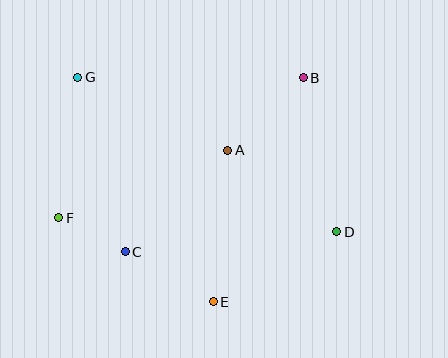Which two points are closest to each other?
Points C and F are closest to each other.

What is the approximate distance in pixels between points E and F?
The distance between E and F is approximately 176 pixels.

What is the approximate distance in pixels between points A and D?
The distance between A and D is approximately 136 pixels.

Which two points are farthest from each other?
Points D and G are farthest from each other.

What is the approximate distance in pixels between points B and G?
The distance between B and G is approximately 226 pixels.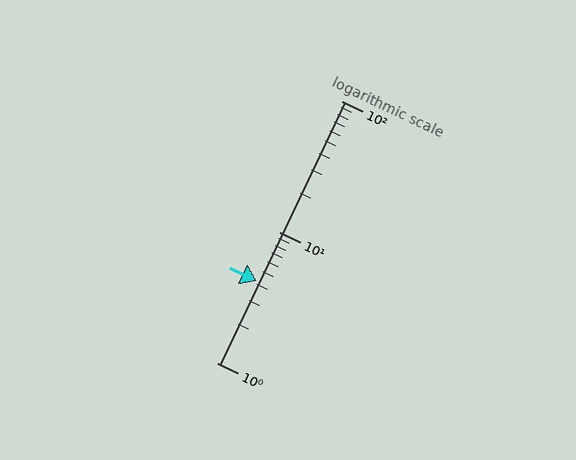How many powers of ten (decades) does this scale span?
The scale spans 2 decades, from 1 to 100.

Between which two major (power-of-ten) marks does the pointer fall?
The pointer is between 1 and 10.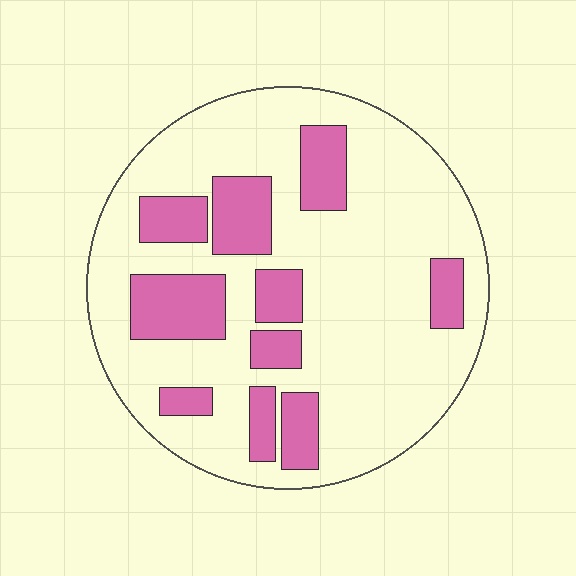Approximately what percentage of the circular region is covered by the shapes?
Approximately 25%.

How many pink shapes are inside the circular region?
10.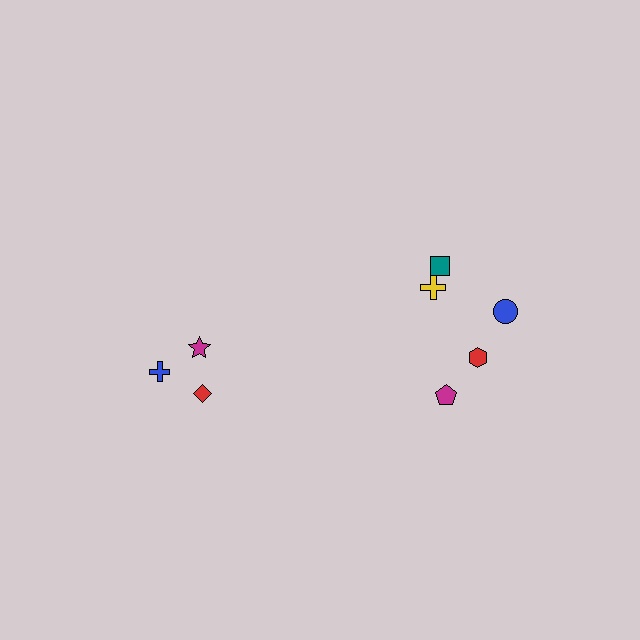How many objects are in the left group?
There are 3 objects.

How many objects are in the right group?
There are 5 objects.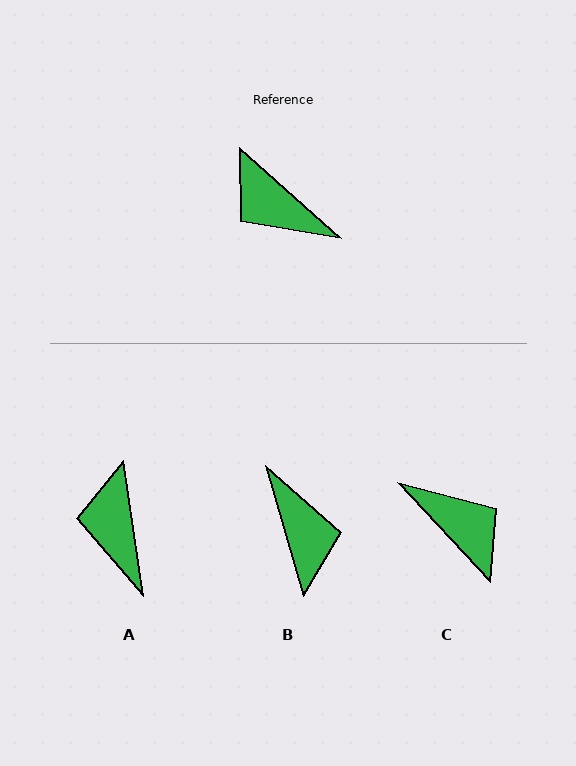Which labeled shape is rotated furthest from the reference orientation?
C, about 174 degrees away.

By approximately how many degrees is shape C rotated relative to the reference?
Approximately 174 degrees counter-clockwise.